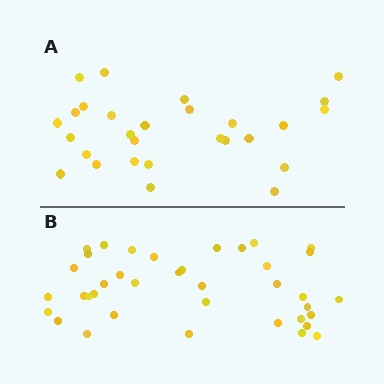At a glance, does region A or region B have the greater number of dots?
Region B (the bottom region) has more dots.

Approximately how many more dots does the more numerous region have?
Region B has roughly 10 or so more dots than region A.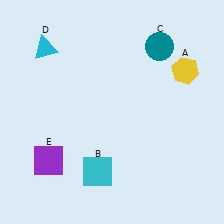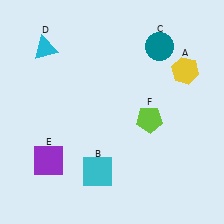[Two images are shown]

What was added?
A lime pentagon (F) was added in Image 2.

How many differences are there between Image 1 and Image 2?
There is 1 difference between the two images.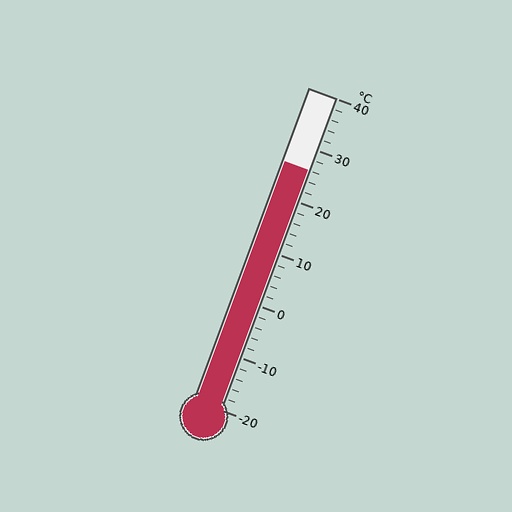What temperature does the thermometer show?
The thermometer shows approximately 26°C.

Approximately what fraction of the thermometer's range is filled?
The thermometer is filled to approximately 75% of its range.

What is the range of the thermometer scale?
The thermometer scale ranges from -20°C to 40°C.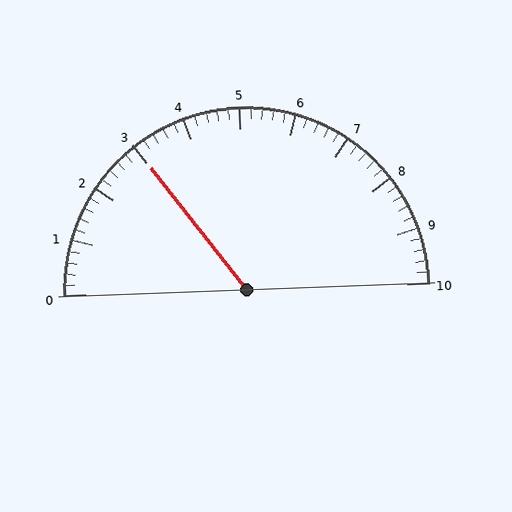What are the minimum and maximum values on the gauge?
The gauge ranges from 0 to 10.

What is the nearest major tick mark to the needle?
The nearest major tick mark is 3.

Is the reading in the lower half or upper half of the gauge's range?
The reading is in the lower half of the range (0 to 10).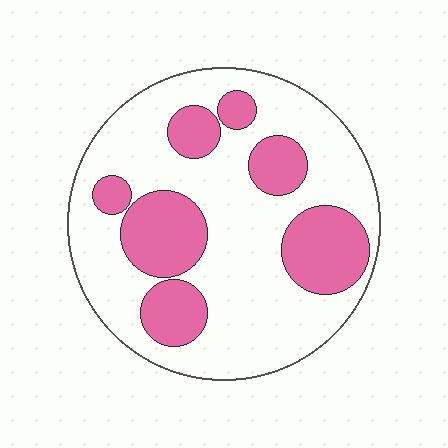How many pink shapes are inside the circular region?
7.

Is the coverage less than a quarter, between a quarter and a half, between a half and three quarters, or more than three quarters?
Between a quarter and a half.